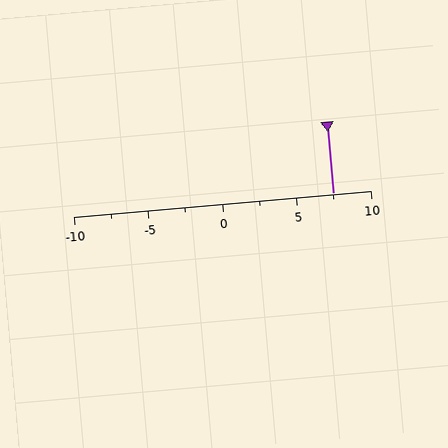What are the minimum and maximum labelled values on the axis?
The axis runs from -10 to 10.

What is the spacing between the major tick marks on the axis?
The major ticks are spaced 5 apart.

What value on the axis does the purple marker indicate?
The marker indicates approximately 7.5.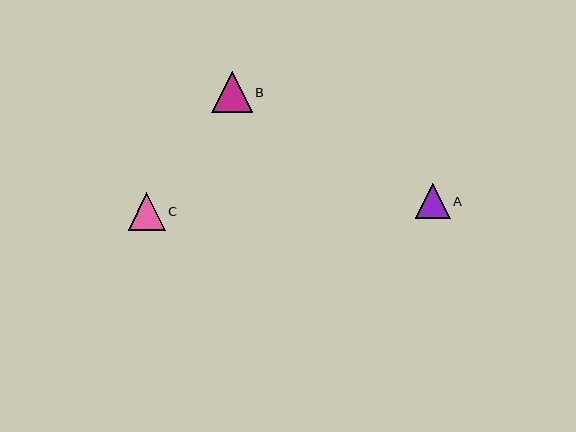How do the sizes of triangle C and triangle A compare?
Triangle C and triangle A are approximately the same size.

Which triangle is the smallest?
Triangle A is the smallest with a size of approximately 35 pixels.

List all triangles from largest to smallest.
From largest to smallest: B, C, A.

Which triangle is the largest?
Triangle B is the largest with a size of approximately 41 pixels.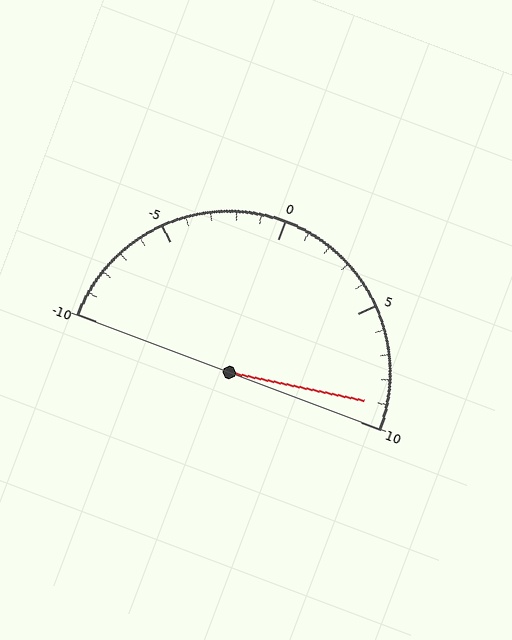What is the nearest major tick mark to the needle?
The nearest major tick mark is 10.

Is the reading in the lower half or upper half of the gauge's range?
The reading is in the upper half of the range (-10 to 10).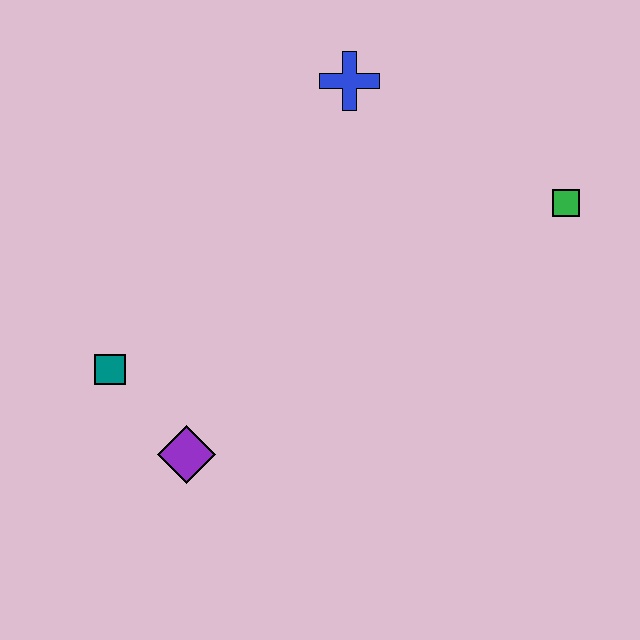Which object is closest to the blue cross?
The green square is closest to the blue cross.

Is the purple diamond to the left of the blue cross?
Yes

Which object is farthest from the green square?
The teal square is farthest from the green square.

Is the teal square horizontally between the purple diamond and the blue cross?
No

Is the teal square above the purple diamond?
Yes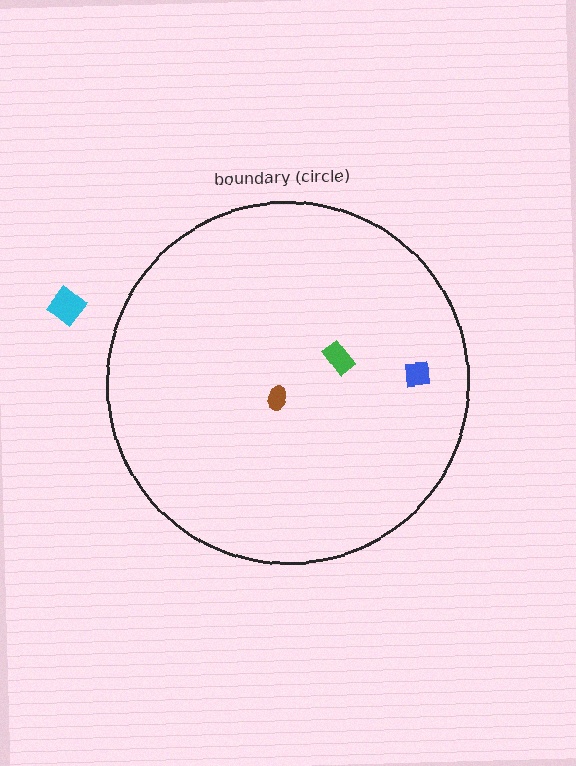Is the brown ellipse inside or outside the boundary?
Inside.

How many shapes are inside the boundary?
3 inside, 1 outside.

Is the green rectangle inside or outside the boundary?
Inside.